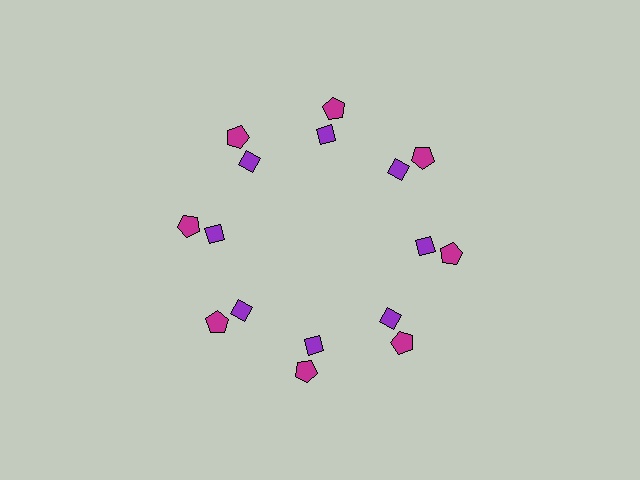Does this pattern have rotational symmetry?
Yes, this pattern has 8-fold rotational symmetry. It looks the same after rotating 45 degrees around the center.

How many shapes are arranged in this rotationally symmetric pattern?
There are 16 shapes, arranged in 8 groups of 2.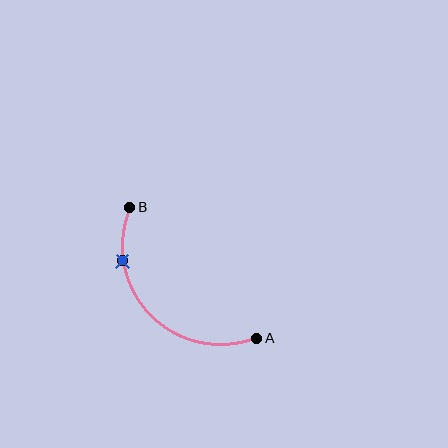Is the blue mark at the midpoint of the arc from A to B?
No. The blue mark lies on the arc but is closer to endpoint B. The arc midpoint would be at the point on the curve equidistant along the arc from both A and B.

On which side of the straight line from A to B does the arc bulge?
The arc bulges below and to the left of the straight line connecting A and B.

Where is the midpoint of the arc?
The arc midpoint is the point on the curve farthest from the straight line joining A and B. It sits below and to the left of that line.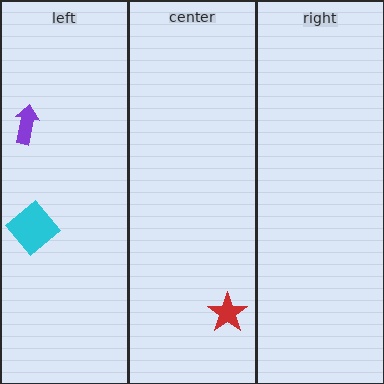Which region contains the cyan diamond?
The left region.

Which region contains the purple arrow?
The left region.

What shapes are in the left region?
The purple arrow, the cyan diamond.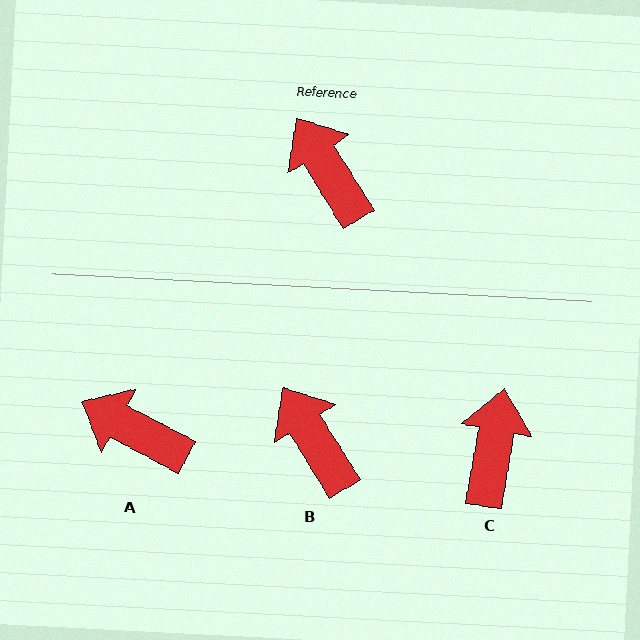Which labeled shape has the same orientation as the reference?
B.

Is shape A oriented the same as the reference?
No, it is off by about 31 degrees.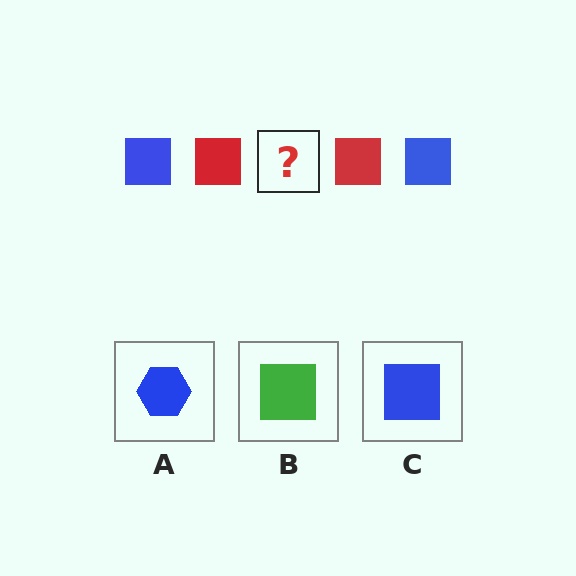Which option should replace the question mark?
Option C.